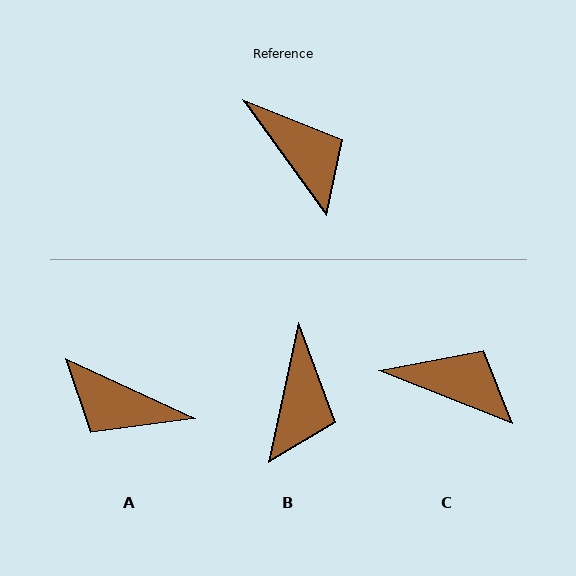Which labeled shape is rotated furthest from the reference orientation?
A, about 150 degrees away.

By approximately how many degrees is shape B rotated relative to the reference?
Approximately 48 degrees clockwise.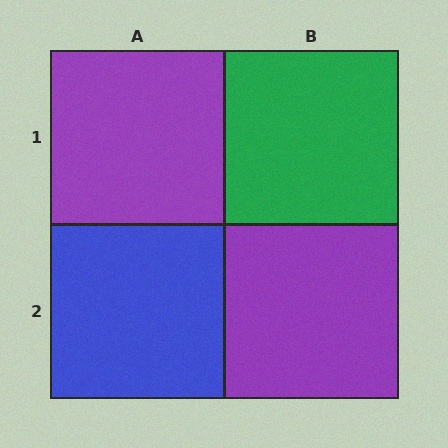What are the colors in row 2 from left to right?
Blue, purple.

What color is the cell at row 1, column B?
Green.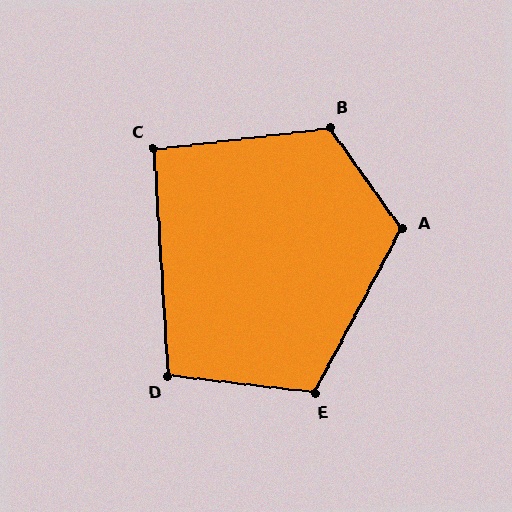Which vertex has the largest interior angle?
B, at approximately 118 degrees.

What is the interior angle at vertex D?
Approximately 100 degrees (obtuse).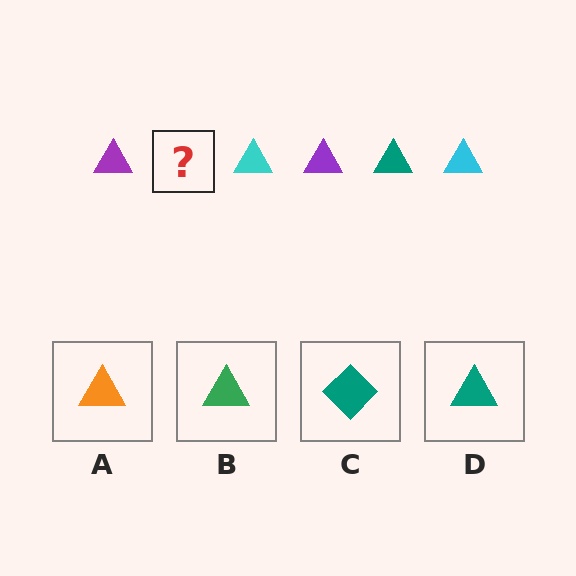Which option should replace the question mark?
Option D.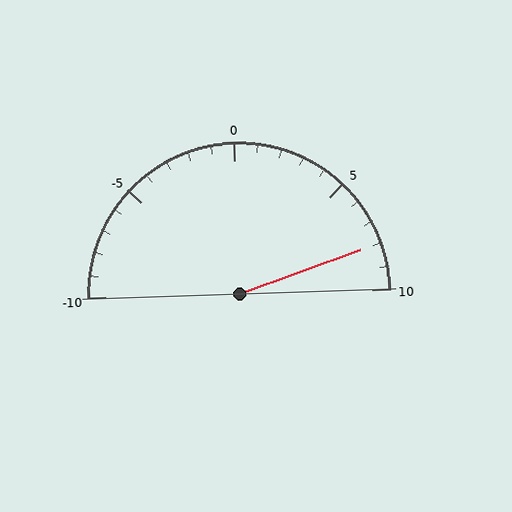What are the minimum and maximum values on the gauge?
The gauge ranges from -10 to 10.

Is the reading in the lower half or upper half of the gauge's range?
The reading is in the upper half of the range (-10 to 10).